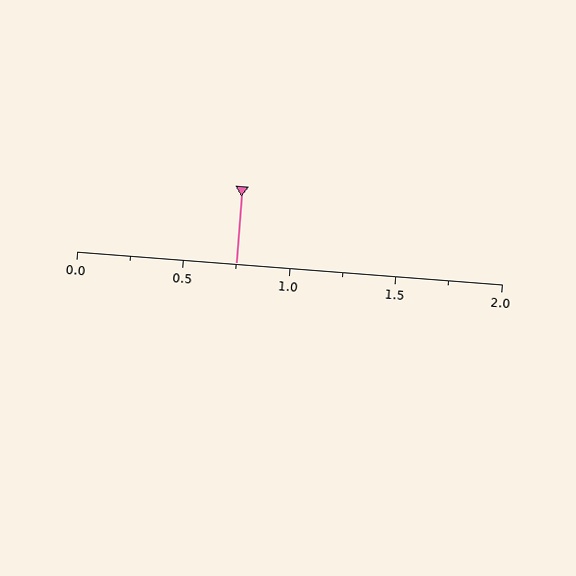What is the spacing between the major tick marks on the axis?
The major ticks are spaced 0.5 apart.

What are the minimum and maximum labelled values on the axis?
The axis runs from 0.0 to 2.0.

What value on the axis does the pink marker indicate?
The marker indicates approximately 0.75.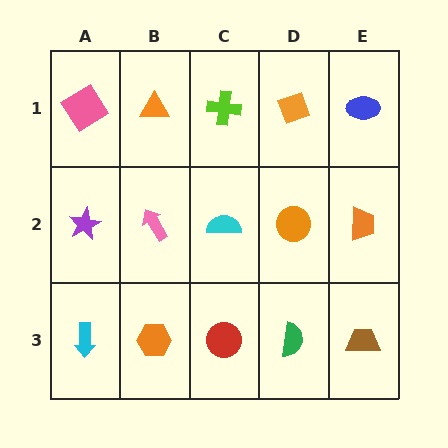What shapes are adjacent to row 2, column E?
A blue ellipse (row 1, column E), a brown trapezoid (row 3, column E), an orange circle (row 2, column D).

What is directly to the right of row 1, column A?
An orange triangle.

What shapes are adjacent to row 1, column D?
An orange circle (row 2, column D), a lime cross (row 1, column C), a blue ellipse (row 1, column E).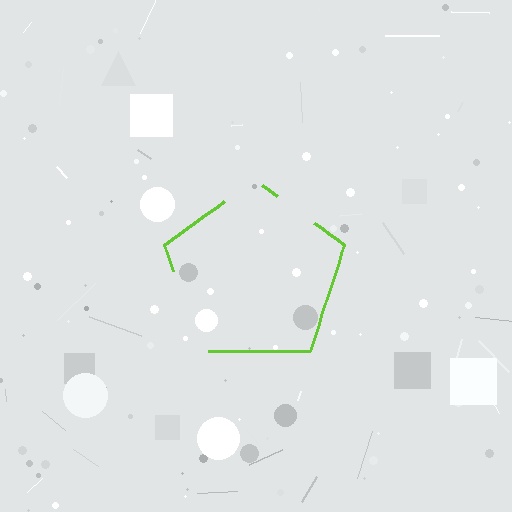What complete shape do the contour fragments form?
The contour fragments form a pentagon.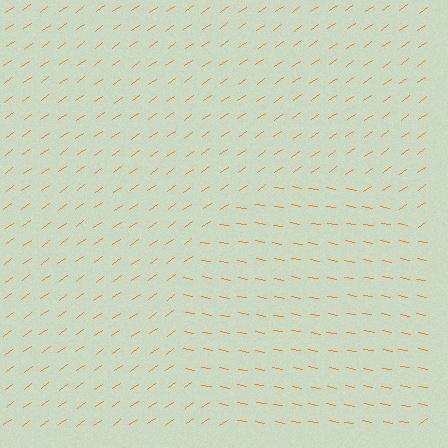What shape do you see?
I see a circle.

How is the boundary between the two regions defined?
The boundary is defined purely by a change in line orientation (approximately 45 degrees difference). All lines are the same color and thickness.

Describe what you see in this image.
The image is filled with small orange line segments. A circle region in the image has lines oriented differently from the surrounding lines, creating a visible texture boundary.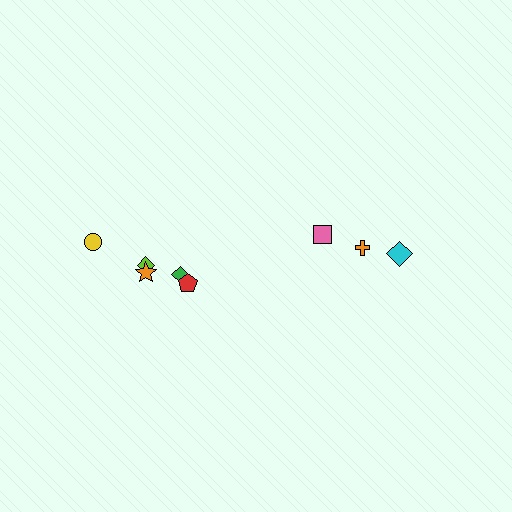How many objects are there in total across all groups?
There are 8 objects.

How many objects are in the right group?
There are 3 objects.